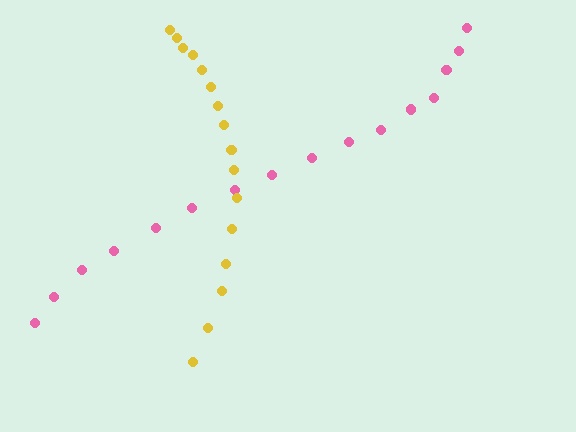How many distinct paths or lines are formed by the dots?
There are 2 distinct paths.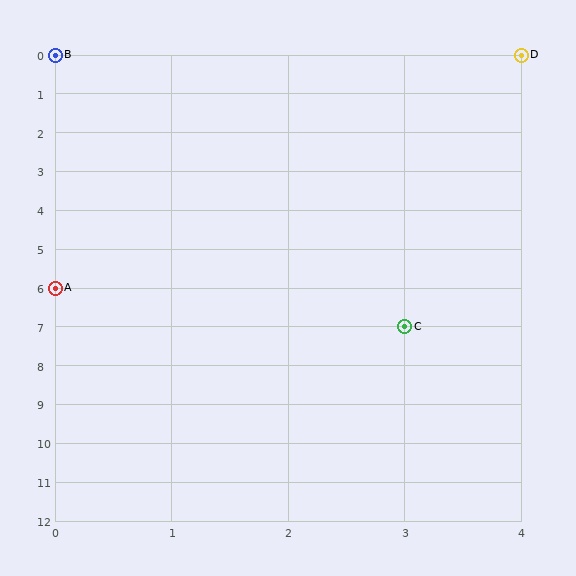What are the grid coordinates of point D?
Point D is at grid coordinates (4, 0).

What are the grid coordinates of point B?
Point B is at grid coordinates (0, 0).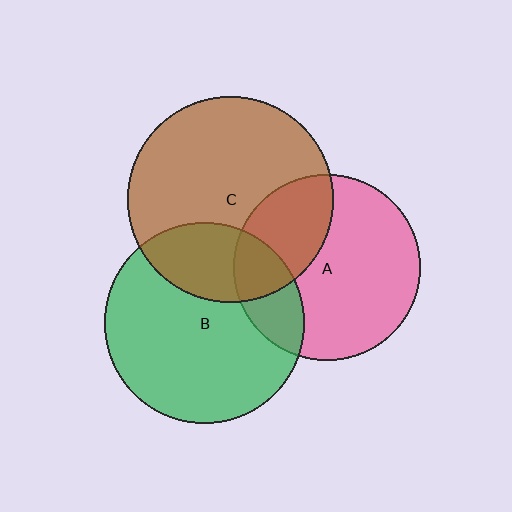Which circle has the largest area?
Circle C (brown).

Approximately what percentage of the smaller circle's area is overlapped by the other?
Approximately 30%.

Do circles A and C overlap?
Yes.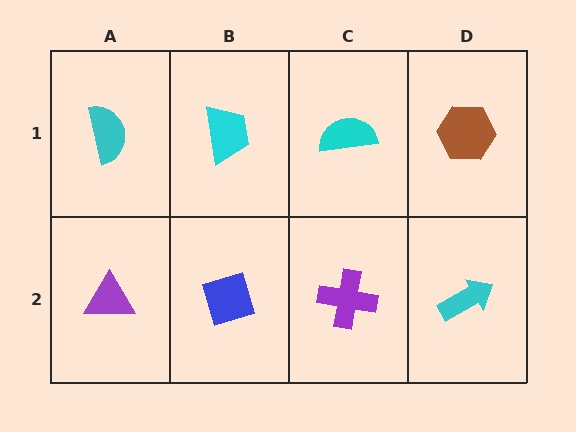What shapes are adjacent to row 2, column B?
A cyan trapezoid (row 1, column B), a purple triangle (row 2, column A), a purple cross (row 2, column C).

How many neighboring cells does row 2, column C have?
3.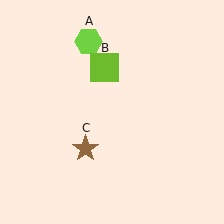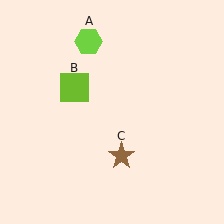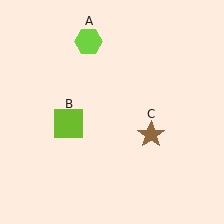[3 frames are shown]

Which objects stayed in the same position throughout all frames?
Lime hexagon (object A) remained stationary.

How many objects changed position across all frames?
2 objects changed position: lime square (object B), brown star (object C).